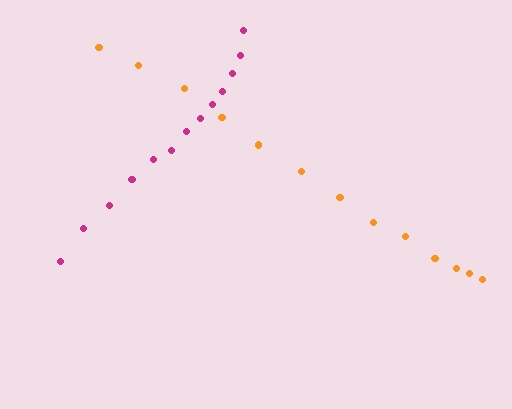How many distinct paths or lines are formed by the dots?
There are 2 distinct paths.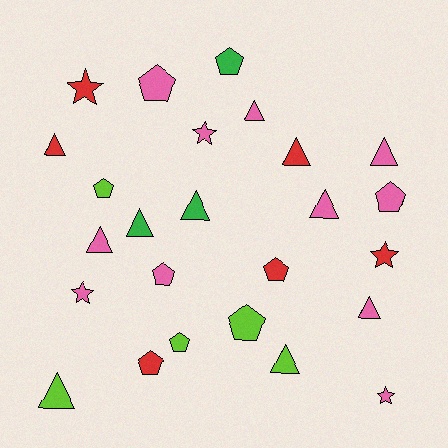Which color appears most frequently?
Pink, with 11 objects.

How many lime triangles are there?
There are 2 lime triangles.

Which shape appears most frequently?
Triangle, with 11 objects.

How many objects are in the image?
There are 25 objects.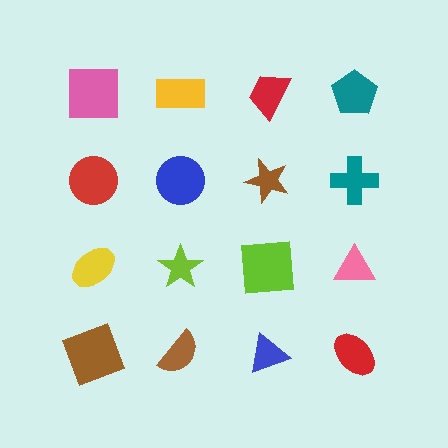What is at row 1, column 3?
A red trapezoid.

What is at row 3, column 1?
A yellow ellipse.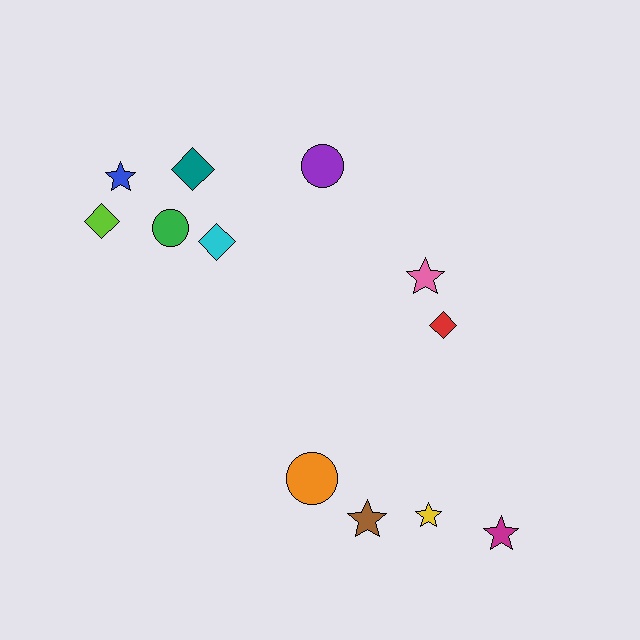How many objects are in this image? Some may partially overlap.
There are 12 objects.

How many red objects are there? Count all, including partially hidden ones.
There is 1 red object.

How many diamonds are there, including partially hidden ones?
There are 4 diamonds.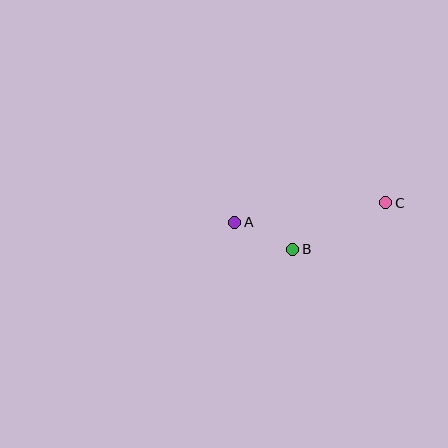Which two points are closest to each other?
Points A and B are closest to each other.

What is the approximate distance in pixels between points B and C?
The distance between B and C is approximately 104 pixels.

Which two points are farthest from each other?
Points A and C are farthest from each other.